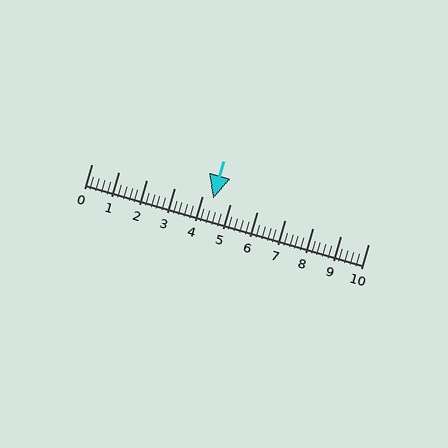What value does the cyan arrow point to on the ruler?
The cyan arrow points to approximately 4.4.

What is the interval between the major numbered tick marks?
The major tick marks are spaced 1 units apart.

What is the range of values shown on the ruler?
The ruler shows values from 0 to 10.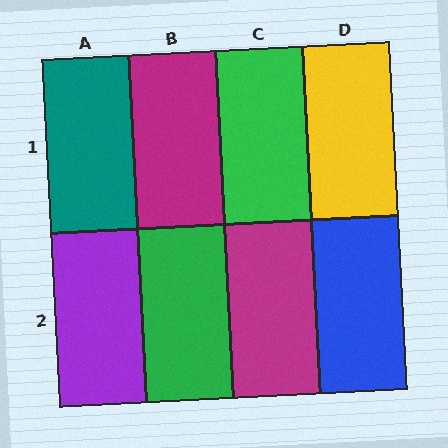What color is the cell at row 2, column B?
Green.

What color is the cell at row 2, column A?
Purple.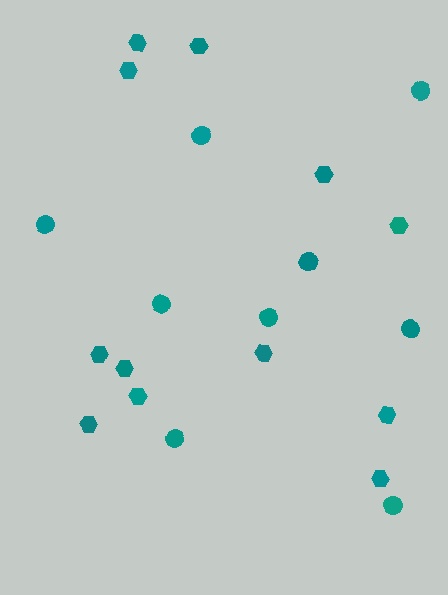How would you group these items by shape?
There are 2 groups: one group of hexagons (12) and one group of circles (9).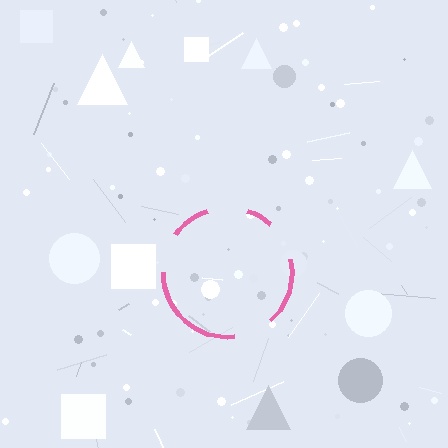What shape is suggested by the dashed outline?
The dashed outline suggests a circle.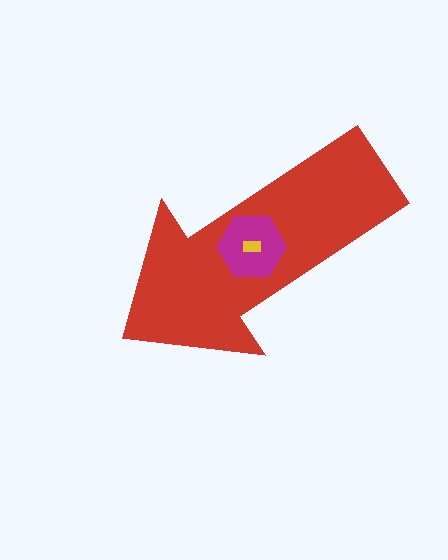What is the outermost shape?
The red arrow.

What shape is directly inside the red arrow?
The magenta hexagon.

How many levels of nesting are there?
3.